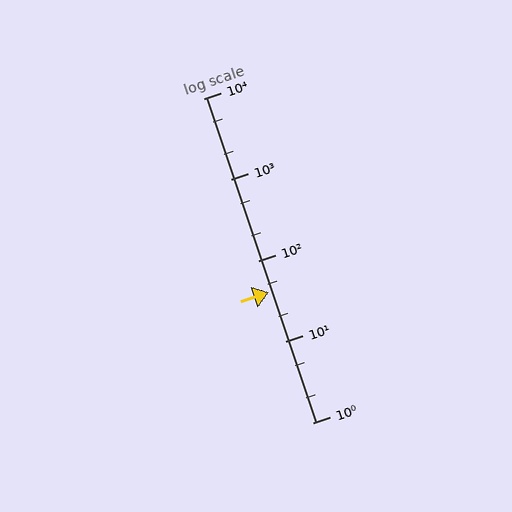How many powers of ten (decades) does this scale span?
The scale spans 4 decades, from 1 to 10000.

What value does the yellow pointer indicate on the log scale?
The pointer indicates approximately 41.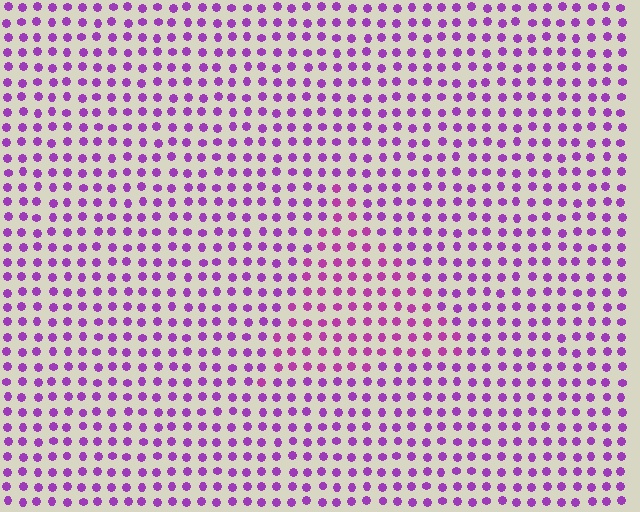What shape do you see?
I see a triangle.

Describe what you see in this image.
The image is filled with small purple elements in a uniform arrangement. A triangle-shaped region is visible where the elements are tinted to a slightly different hue, forming a subtle color boundary.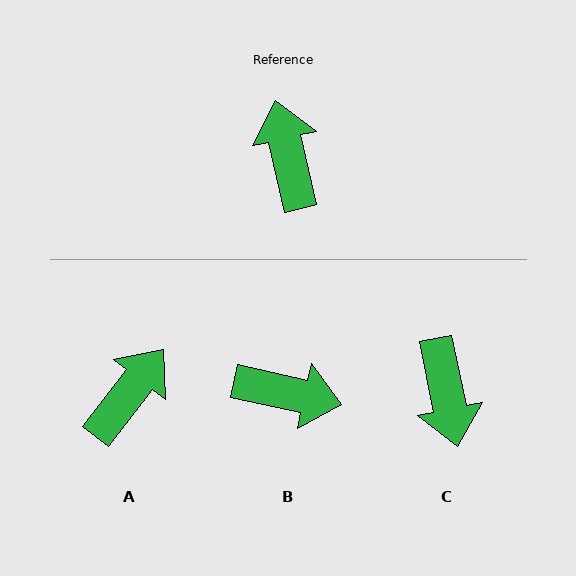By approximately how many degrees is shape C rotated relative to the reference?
Approximately 179 degrees counter-clockwise.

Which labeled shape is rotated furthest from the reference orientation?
C, about 179 degrees away.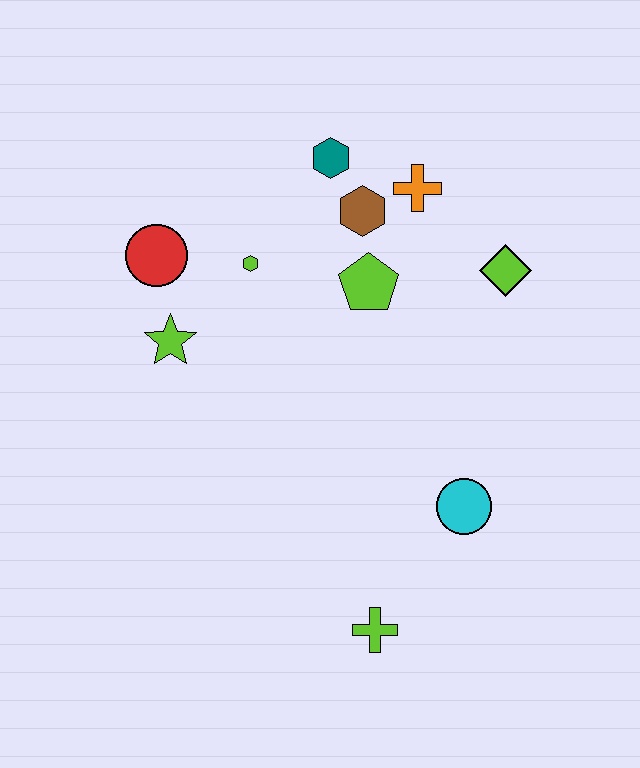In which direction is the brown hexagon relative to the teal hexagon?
The brown hexagon is below the teal hexagon.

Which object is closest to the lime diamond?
The orange cross is closest to the lime diamond.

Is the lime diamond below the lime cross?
No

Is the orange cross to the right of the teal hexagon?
Yes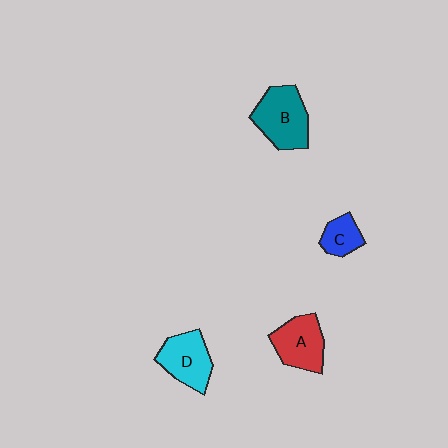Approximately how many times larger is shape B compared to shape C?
Approximately 2.1 times.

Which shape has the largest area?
Shape B (teal).